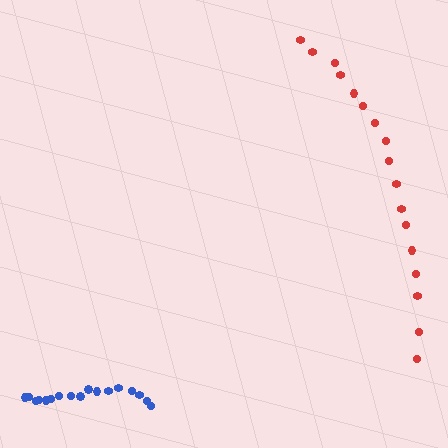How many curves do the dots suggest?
There are 2 distinct paths.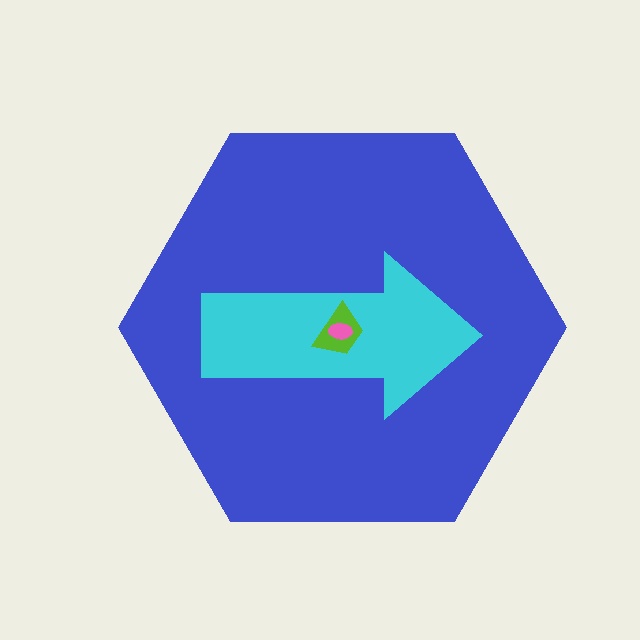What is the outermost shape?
The blue hexagon.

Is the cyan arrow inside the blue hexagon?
Yes.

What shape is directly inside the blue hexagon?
The cyan arrow.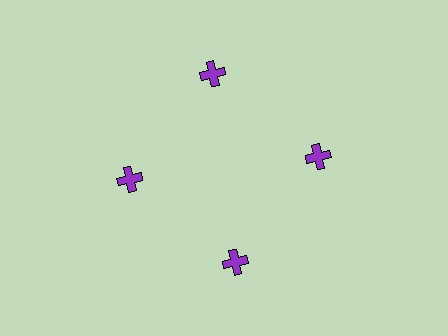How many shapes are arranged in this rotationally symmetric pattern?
There are 4 shapes, arranged in 4 groups of 1.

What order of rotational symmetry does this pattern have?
This pattern has 4-fold rotational symmetry.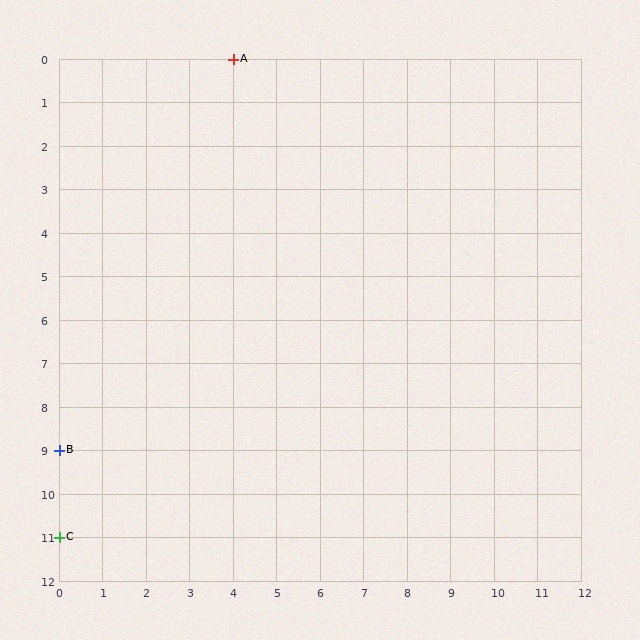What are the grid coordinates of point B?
Point B is at grid coordinates (0, 9).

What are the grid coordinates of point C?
Point C is at grid coordinates (0, 11).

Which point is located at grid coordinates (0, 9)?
Point B is at (0, 9).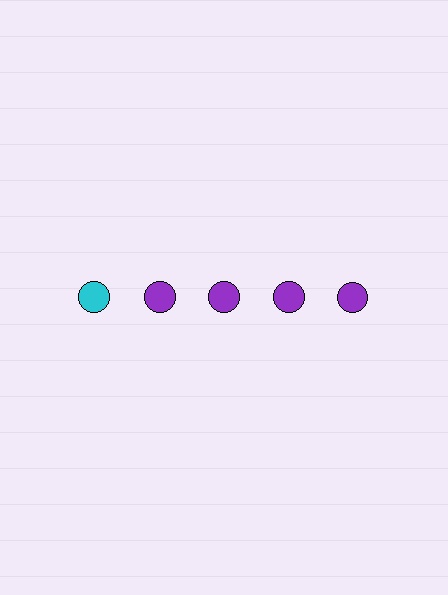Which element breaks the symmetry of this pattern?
The cyan circle in the top row, leftmost column breaks the symmetry. All other shapes are purple circles.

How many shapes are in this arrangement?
There are 5 shapes arranged in a grid pattern.